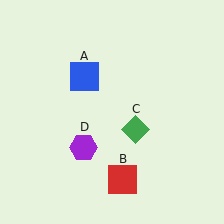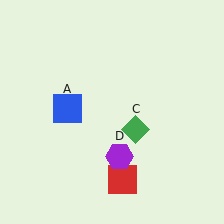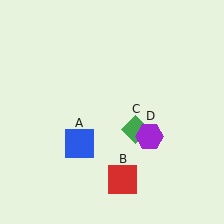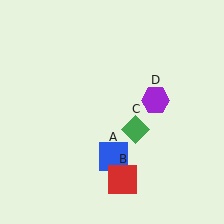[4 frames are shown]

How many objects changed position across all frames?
2 objects changed position: blue square (object A), purple hexagon (object D).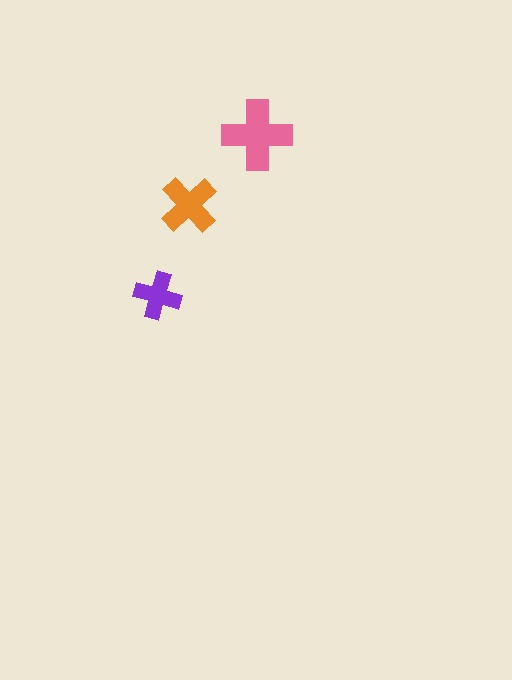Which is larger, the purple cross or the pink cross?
The pink one.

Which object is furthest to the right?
The pink cross is rightmost.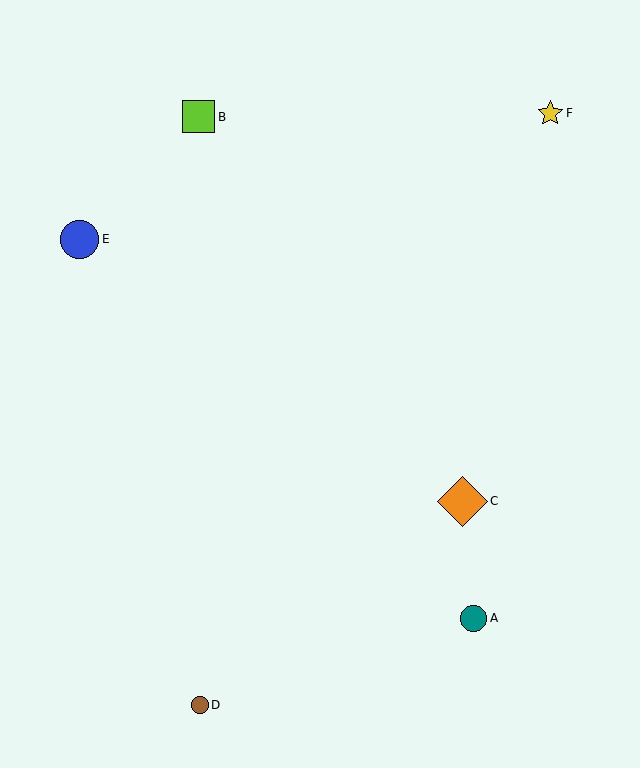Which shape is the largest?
The orange diamond (labeled C) is the largest.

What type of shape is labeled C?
Shape C is an orange diamond.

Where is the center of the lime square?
The center of the lime square is at (199, 117).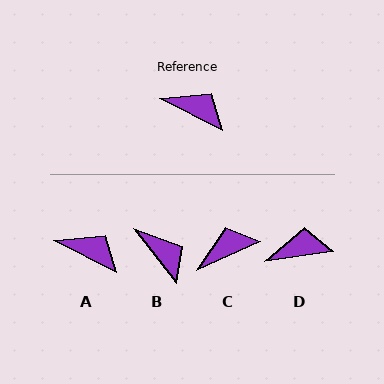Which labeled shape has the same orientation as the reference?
A.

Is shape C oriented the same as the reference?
No, it is off by about 51 degrees.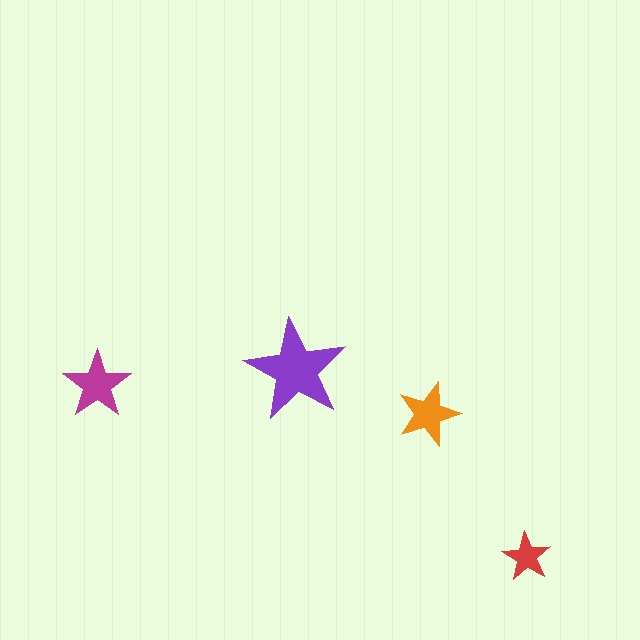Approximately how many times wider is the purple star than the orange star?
About 1.5 times wider.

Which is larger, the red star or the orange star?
The orange one.